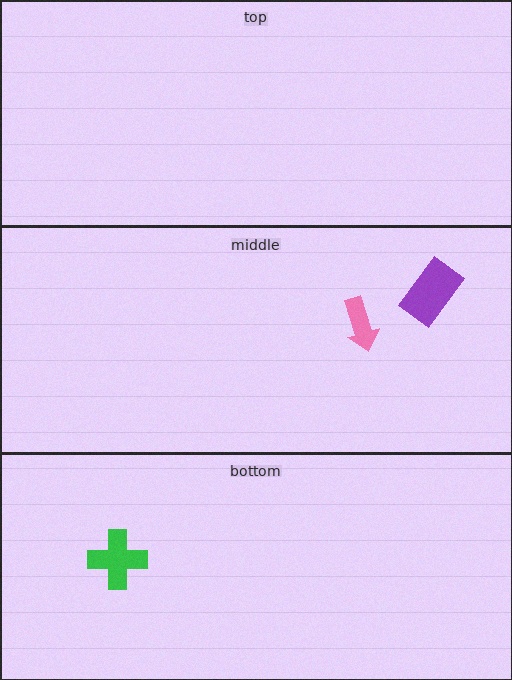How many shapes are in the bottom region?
1.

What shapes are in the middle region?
The purple rectangle, the pink arrow.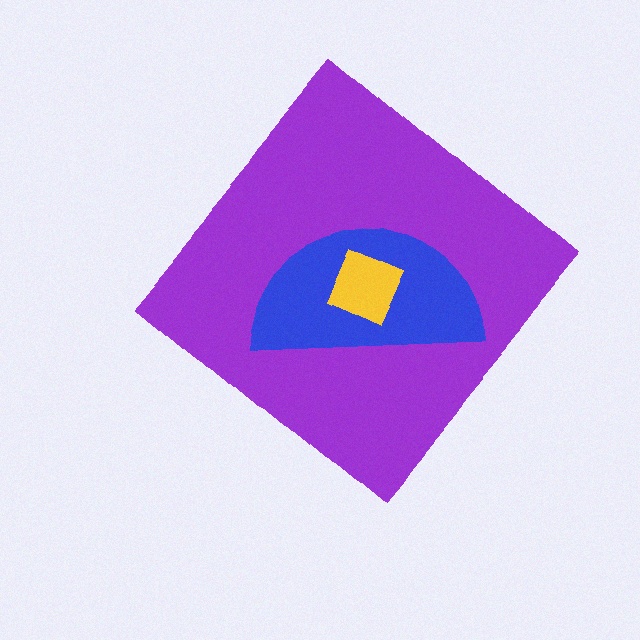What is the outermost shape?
The purple diamond.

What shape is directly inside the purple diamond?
The blue semicircle.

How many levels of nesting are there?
3.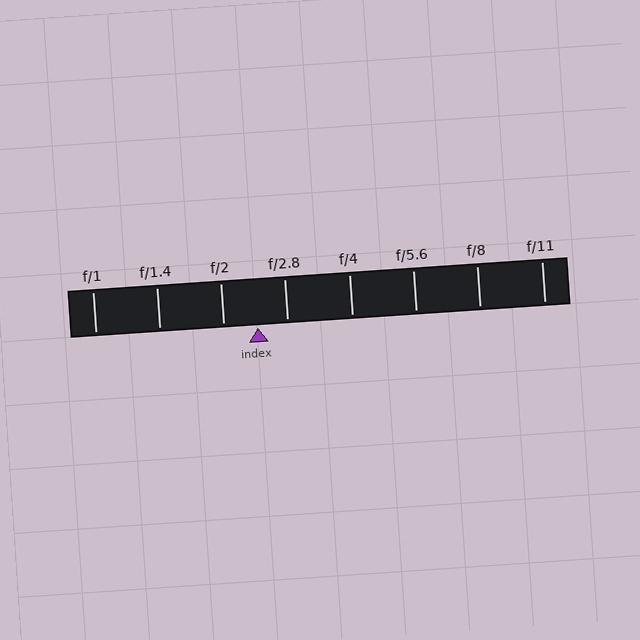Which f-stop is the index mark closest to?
The index mark is closest to f/2.8.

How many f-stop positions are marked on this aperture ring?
There are 8 f-stop positions marked.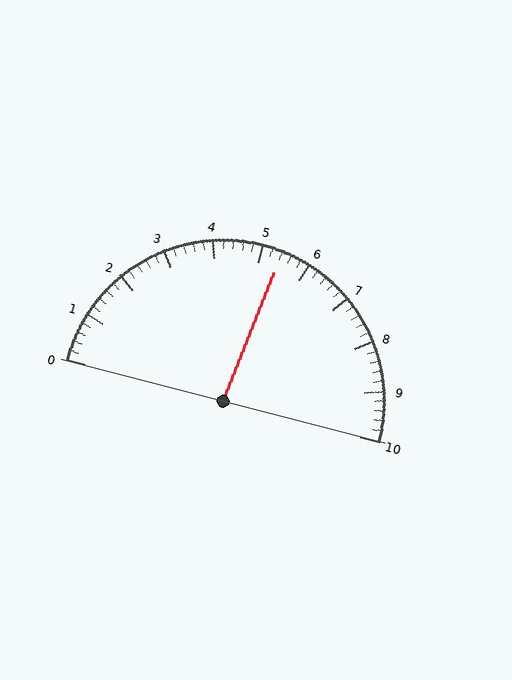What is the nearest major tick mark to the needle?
The nearest major tick mark is 5.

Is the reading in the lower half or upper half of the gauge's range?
The reading is in the upper half of the range (0 to 10).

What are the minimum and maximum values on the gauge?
The gauge ranges from 0 to 10.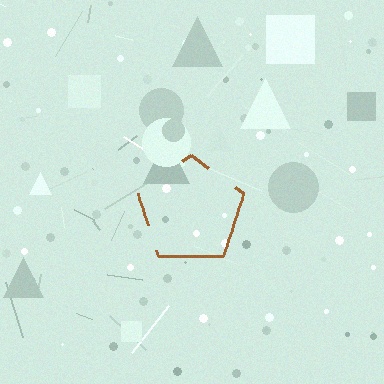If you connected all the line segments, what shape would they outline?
They would outline a pentagon.